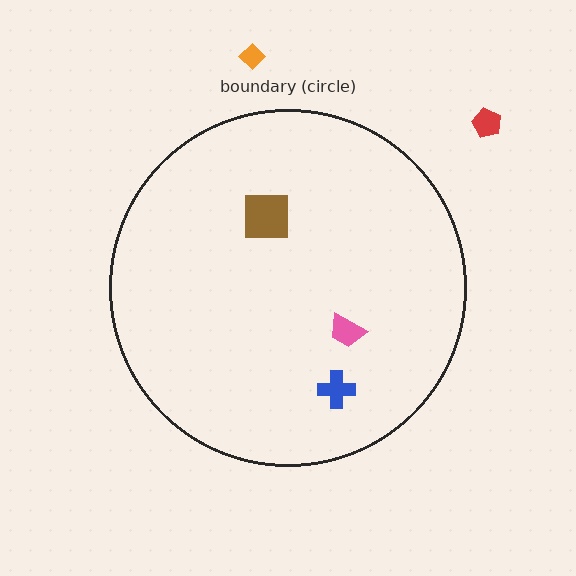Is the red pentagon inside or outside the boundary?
Outside.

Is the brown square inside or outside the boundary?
Inside.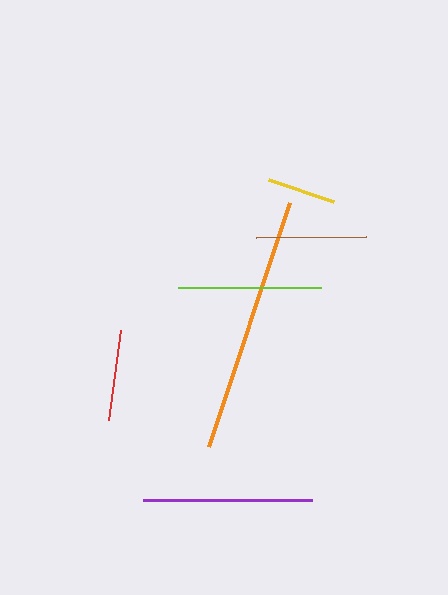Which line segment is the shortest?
The yellow line is the shortest at approximately 69 pixels.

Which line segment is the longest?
The orange line is the longest at approximately 257 pixels.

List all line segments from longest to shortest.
From longest to shortest: orange, purple, lime, brown, red, yellow.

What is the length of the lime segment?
The lime segment is approximately 142 pixels long.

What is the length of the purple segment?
The purple segment is approximately 168 pixels long.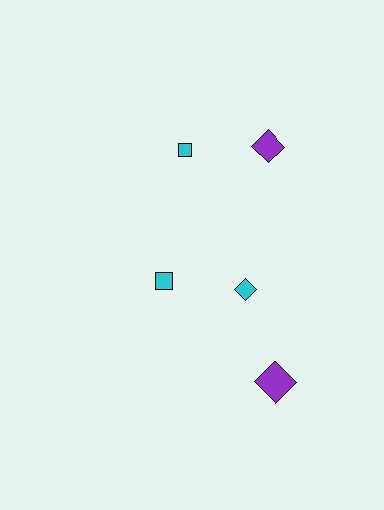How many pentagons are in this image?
There are no pentagons.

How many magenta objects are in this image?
There are no magenta objects.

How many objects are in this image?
There are 5 objects.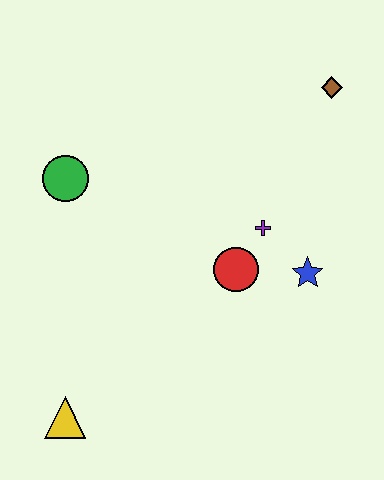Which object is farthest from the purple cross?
The yellow triangle is farthest from the purple cross.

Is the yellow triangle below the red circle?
Yes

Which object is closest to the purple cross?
The red circle is closest to the purple cross.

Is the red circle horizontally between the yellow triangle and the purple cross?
Yes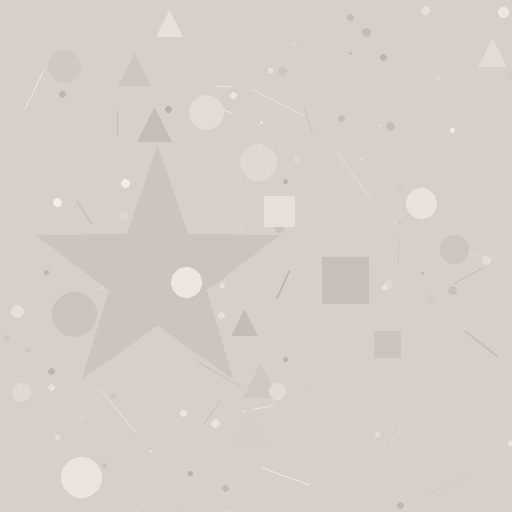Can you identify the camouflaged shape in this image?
The camouflaged shape is a star.